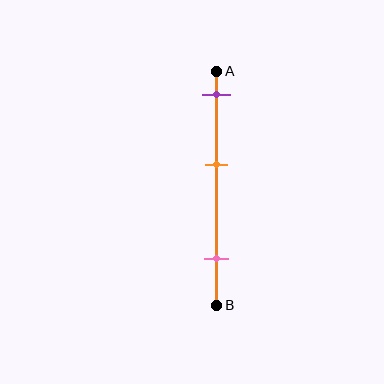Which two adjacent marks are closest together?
The purple and orange marks are the closest adjacent pair.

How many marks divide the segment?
There are 3 marks dividing the segment.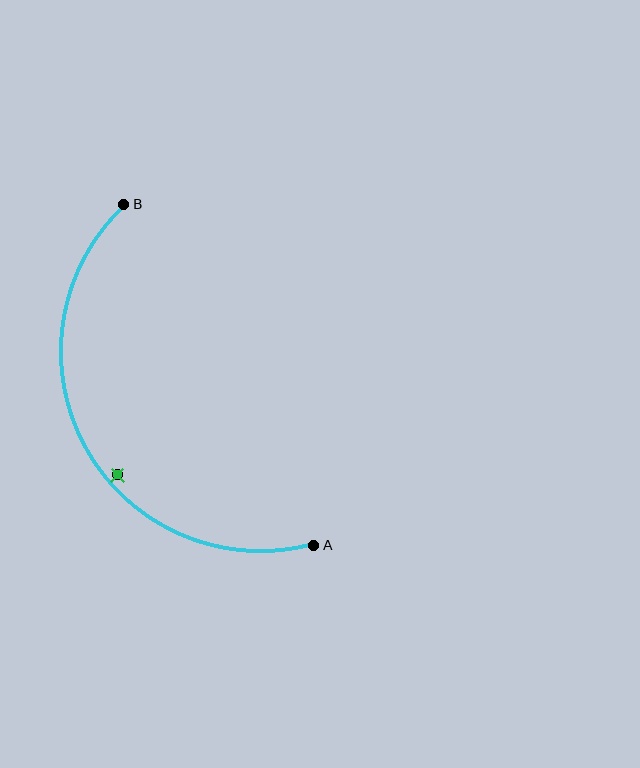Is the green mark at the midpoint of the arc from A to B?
No — the green mark does not lie on the arc at all. It sits slightly inside the curve.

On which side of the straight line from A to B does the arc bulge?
The arc bulges to the left of the straight line connecting A and B.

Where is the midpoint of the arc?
The arc midpoint is the point on the curve farthest from the straight line joining A and B. It sits to the left of that line.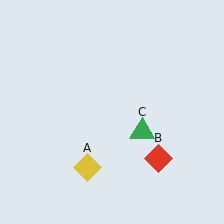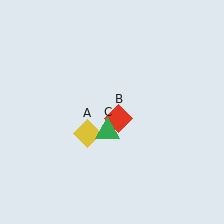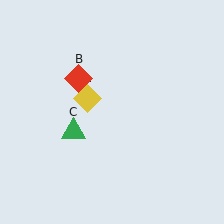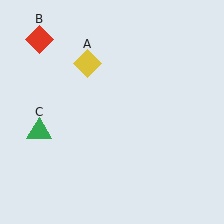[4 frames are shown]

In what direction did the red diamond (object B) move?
The red diamond (object B) moved up and to the left.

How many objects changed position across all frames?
3 objects changed position: yellow diamond (object A), red diamond (object B), green triangle (object C).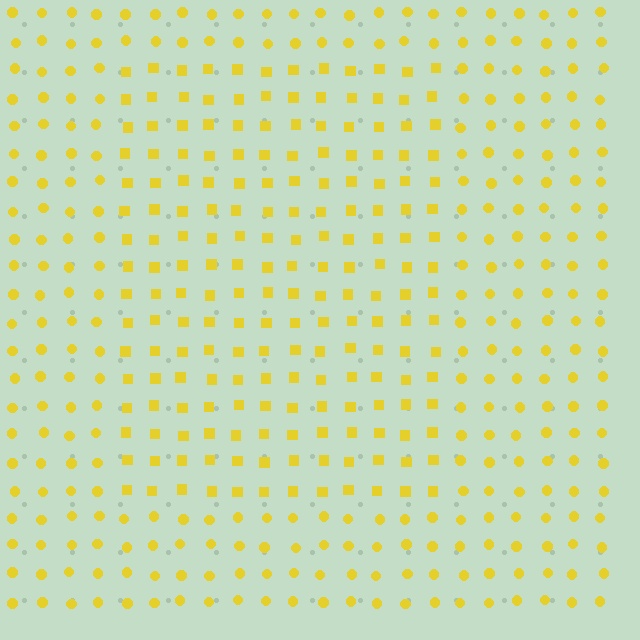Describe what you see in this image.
The image is filled with small yellow elements arranged in a uniform grid. A rectangle-shaped region contains squares, while the surrounding area contains circles. The boundary is defined purely by the change in element shape.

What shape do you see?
I see a rectangle.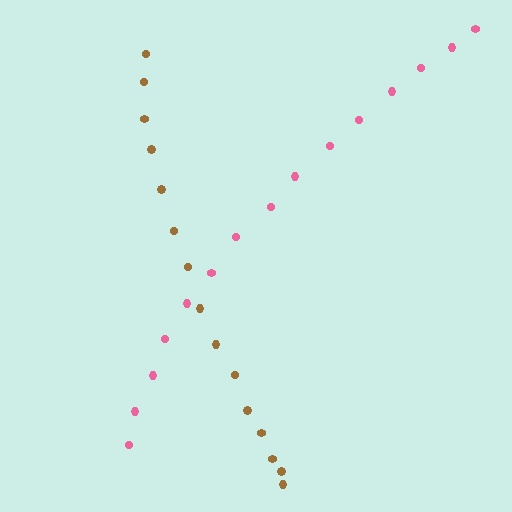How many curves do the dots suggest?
There are 2 distinct paths.